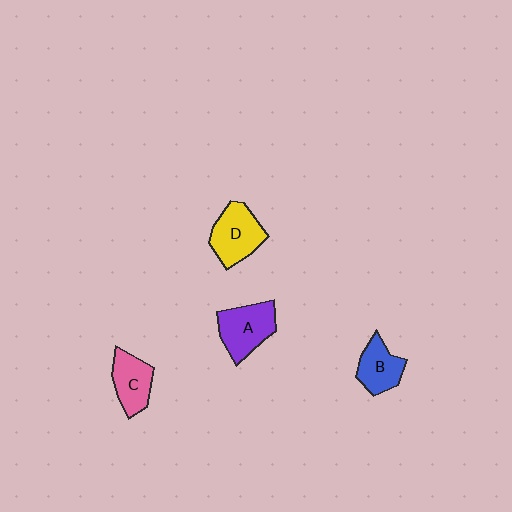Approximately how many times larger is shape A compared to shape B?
Approximately 1.3 times.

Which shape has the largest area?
Shape D (yellow).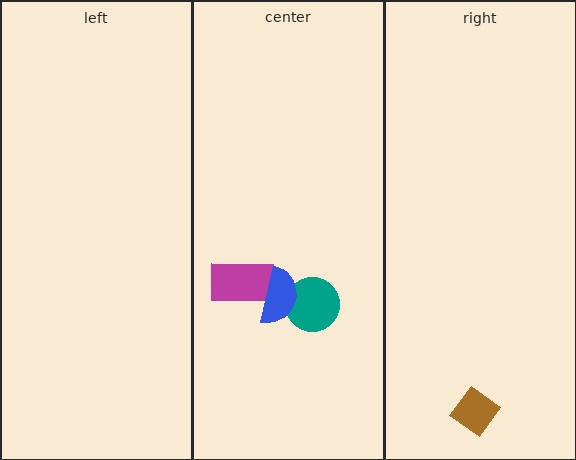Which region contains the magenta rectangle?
The center region.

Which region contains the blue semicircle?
The center region.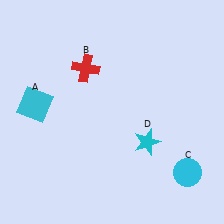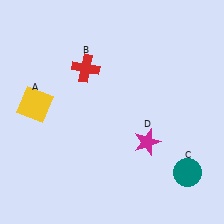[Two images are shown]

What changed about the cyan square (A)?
In Image 1, A is cyan. In Image 2, it changed to yellow.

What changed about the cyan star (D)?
In Image 1, D is cyan. In Image 2, it changed to magenta.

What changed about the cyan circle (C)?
In Image 1, C is cyan. In Image 2, it changed to teal.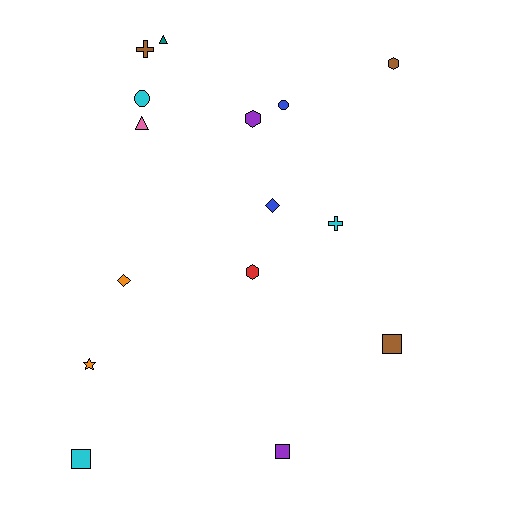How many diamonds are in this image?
There are 2 diamonds.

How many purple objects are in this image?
There are 2 purple objects.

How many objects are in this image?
There are 15 objects.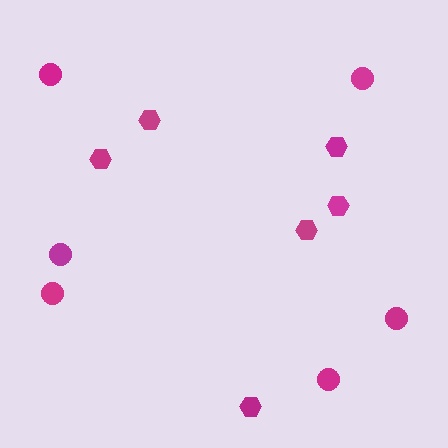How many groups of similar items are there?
There are 2 groups: one group of hexagons (6) and one group of circles (6).